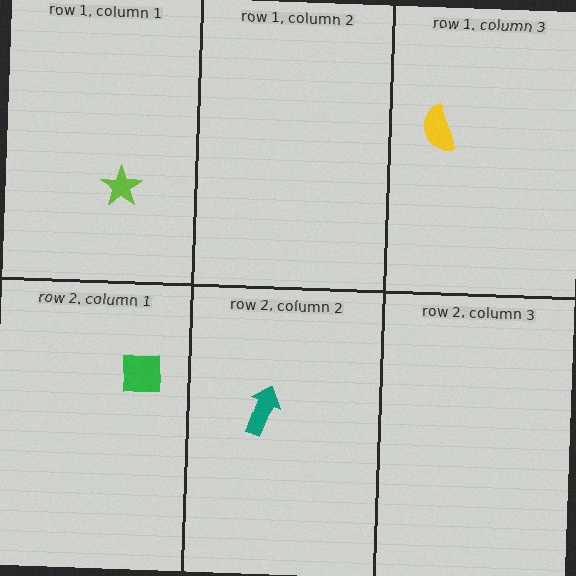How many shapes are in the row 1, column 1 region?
1.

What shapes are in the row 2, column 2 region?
The teal arrow.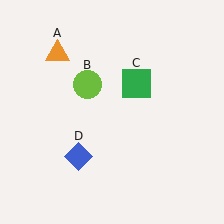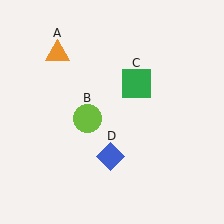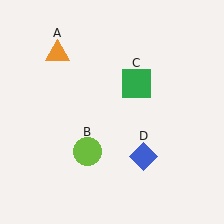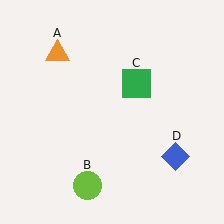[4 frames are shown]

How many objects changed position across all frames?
2 objects changed position: lime circle (object B), blue diamond (object D).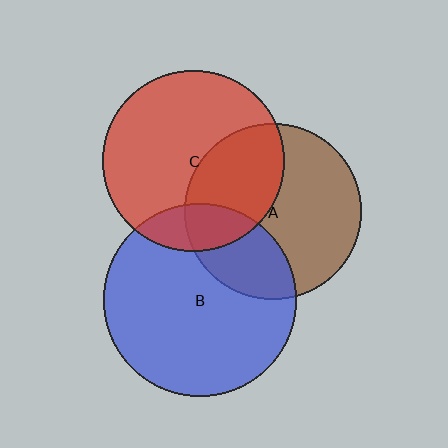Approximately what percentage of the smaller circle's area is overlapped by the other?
Approximately 30%.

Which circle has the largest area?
Circle B (blue).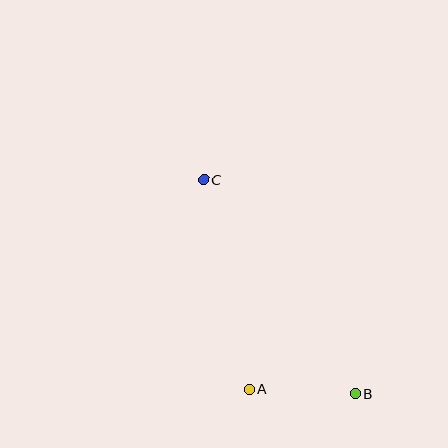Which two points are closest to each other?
Points A and B are closest to each other.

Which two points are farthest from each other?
Points B and C are farthest from each other.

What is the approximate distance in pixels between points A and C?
The distance between A and C is approximately 215 pixels.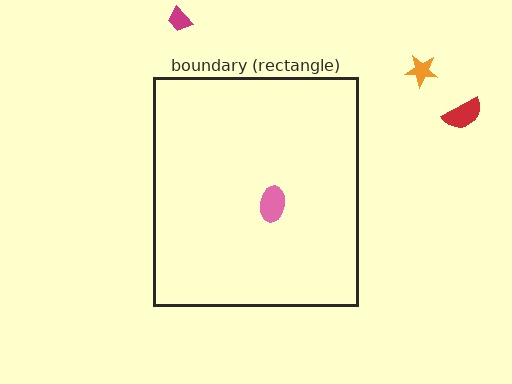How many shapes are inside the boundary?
1 inside, 3 outside.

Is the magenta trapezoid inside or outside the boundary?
Outside.